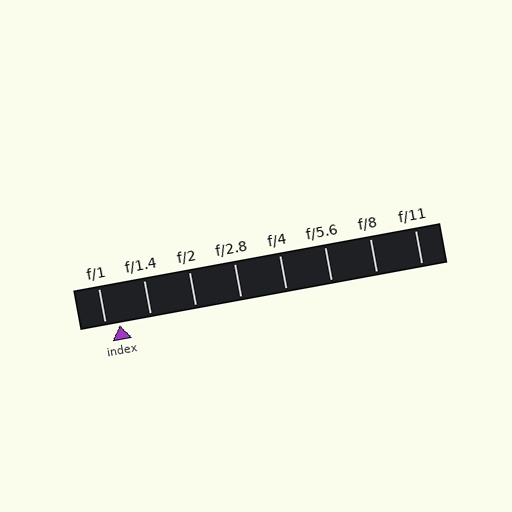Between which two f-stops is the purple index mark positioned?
The index mark is between f/1 and f/1.4.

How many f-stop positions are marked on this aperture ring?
There are 8 f-stop positions marked.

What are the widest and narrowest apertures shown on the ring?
The widest aperture shown is f/1 and the narrowest is f/11.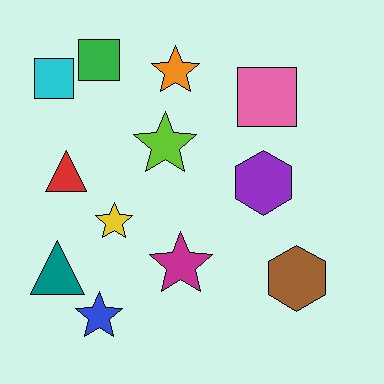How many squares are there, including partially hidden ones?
There are 3 squares.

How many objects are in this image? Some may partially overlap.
There are 12 objects.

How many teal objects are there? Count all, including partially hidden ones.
There is 1 teal object.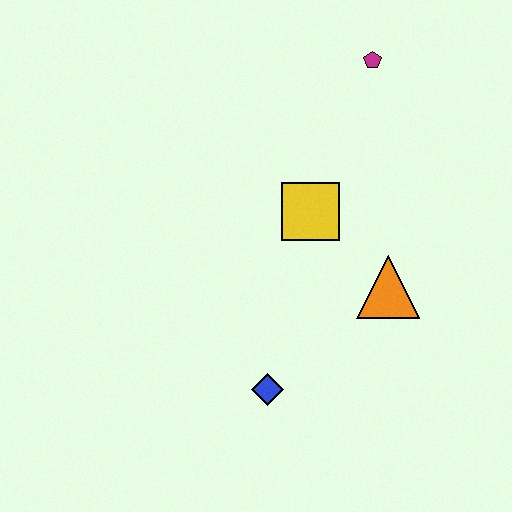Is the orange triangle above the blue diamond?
Yes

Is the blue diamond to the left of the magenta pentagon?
Yes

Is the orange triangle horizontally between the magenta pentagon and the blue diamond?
No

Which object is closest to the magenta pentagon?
The yellow square is closest to the magenta pentagon.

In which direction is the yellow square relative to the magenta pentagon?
The yellow square is below the magenta pentagon.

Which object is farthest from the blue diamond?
The magenta pentagon is farthest from the blue diamond.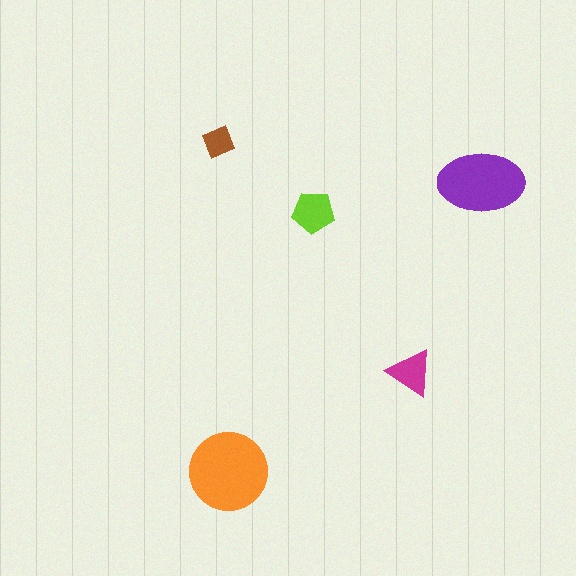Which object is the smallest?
The brown diamond.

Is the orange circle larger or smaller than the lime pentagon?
Larger.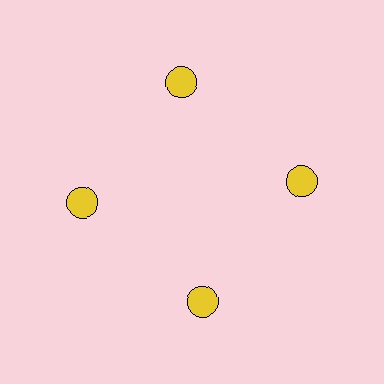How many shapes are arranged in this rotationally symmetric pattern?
There are 4 shapes, arranged in 4 groups of 1.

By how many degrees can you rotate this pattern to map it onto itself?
The pattern maps onto itself every 90 degrees of rotation.